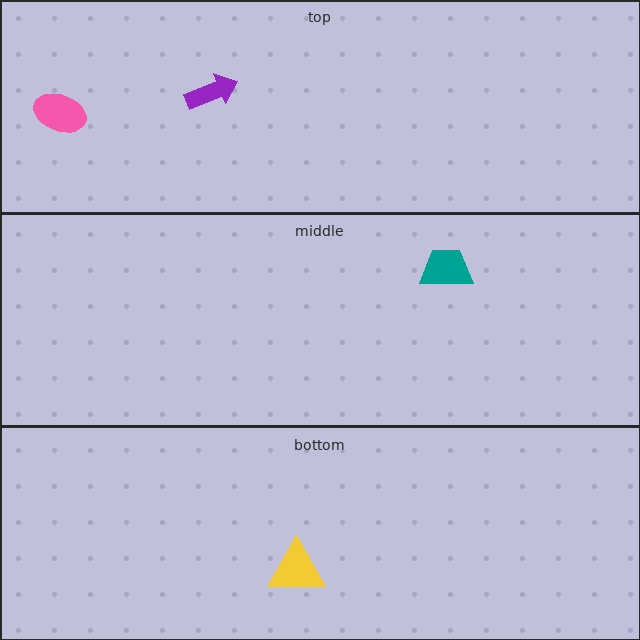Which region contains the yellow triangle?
The bottom region.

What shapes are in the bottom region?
The yellow triangle.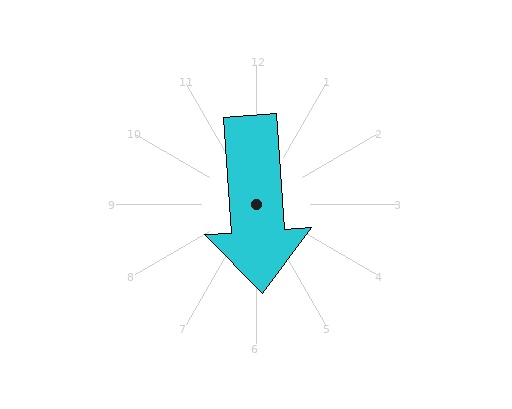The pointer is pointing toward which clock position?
Roughly 6 o'clock.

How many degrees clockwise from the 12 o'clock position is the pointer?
Approximately 176 degrees.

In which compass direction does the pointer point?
South.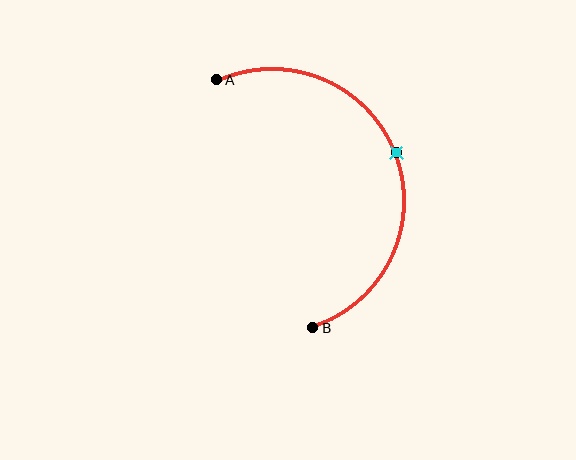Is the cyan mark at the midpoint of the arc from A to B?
Yes. The cyan mark lies on the arc at equal arc-length from both A and B — it is the arc midpoint.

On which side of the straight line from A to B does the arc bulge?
The arc bulges to the right of the straight line connecting A and B.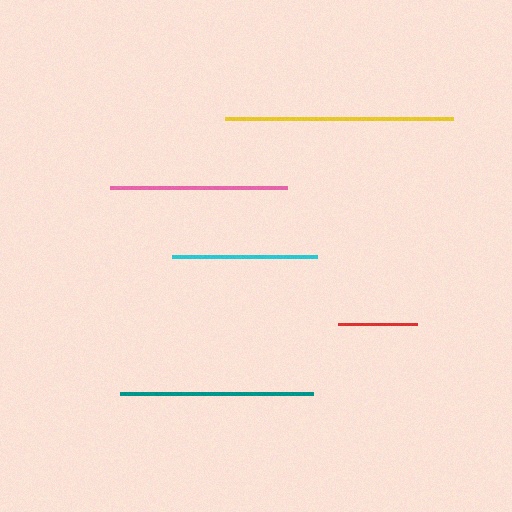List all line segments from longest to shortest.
From longest to shortest: yellow, teal, pink, cyan, red.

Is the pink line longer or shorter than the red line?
The pink line is longer than the red line.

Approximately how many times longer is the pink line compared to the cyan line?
The pink line is approximately 1.2 times the length of the cyan line.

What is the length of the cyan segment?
The cyan segment is approximately 146 pixels long.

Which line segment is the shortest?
The red line is the shortest at approximately 79 pixels.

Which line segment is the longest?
The yellow line is the longest at approximately 228 pixels.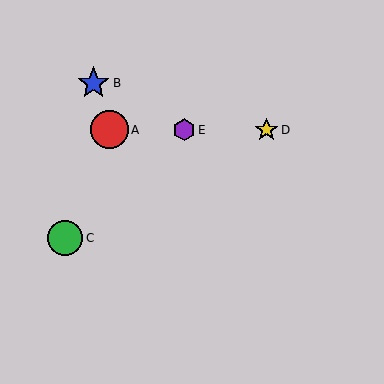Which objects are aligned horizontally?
Objects A, D, E are aligned horizontally.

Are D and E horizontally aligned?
Yes, both are at y≈130.